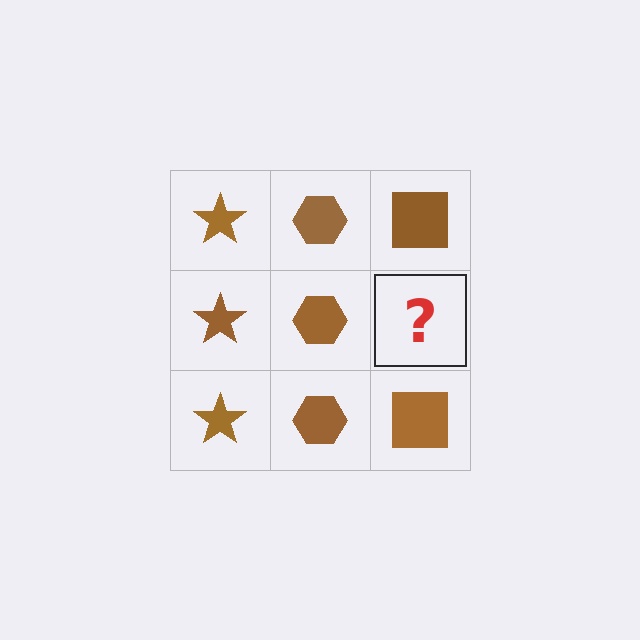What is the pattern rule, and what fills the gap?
The rule is that each column has a consistent shape. The gap should be filled with a brown square.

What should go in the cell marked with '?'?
The missing cell should contain a brown square.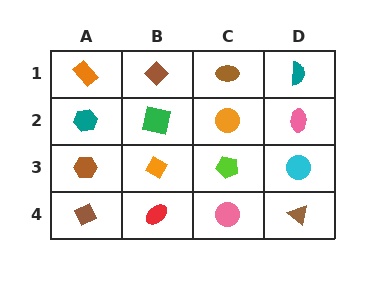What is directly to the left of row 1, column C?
A brown diamond.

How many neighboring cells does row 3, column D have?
3.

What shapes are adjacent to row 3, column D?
A pink ellipse (row 2, column D), a brown triangle (row 4, column D), a lime pentagon (row 3, column C).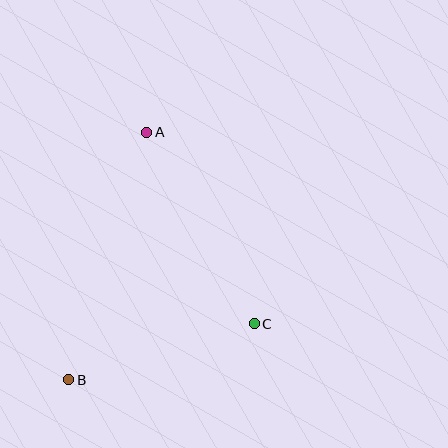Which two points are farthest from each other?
Points A and B are farthest from each other.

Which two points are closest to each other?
Points B and C are closest to each other.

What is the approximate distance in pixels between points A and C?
The distance between A and C is approximately 220 pixels.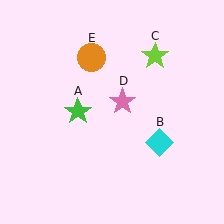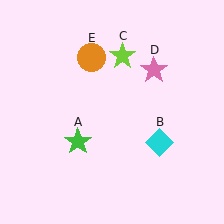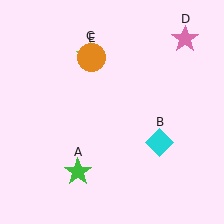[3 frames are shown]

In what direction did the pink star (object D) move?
The pink star (object D) moved up and to the right.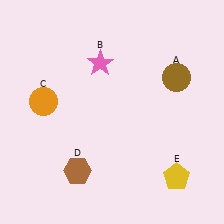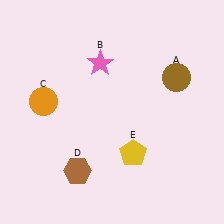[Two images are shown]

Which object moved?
The yellow pentagon (E) moved left.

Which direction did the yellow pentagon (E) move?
The yellow pentagon (E) moved left.